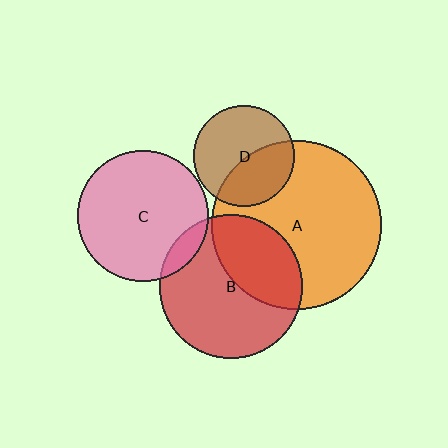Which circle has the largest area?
Circle A (orange).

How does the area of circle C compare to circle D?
Approximately 1.7 times.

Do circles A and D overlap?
Yes.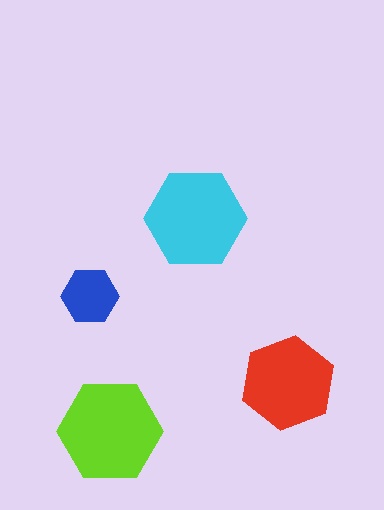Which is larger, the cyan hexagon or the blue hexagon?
The cyan one.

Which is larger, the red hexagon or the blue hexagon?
The red one.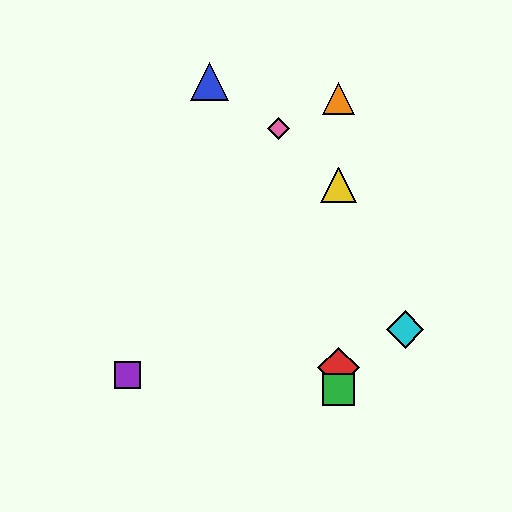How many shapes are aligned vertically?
4 shapes (the red diamond, the green square, the yellow triangle, the orange triangle) are aligned vertically.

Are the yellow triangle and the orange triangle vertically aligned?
Yes, both are at x≈339.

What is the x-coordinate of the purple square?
The purple square is at x≈128.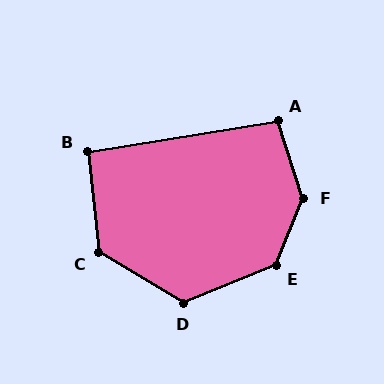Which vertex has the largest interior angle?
F, at approximately 140 degrees.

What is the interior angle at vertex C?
Approximately 126 degrees (obtuse).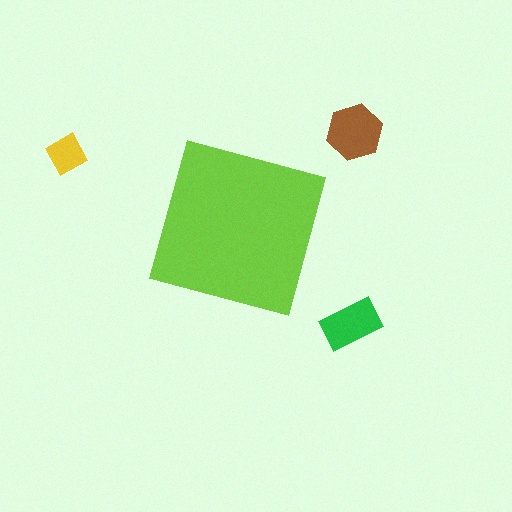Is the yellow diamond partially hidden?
No, the yellow diamond is fully visible.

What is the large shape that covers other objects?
A lime diamond.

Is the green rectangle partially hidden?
No, the green rectangle is fully visible.